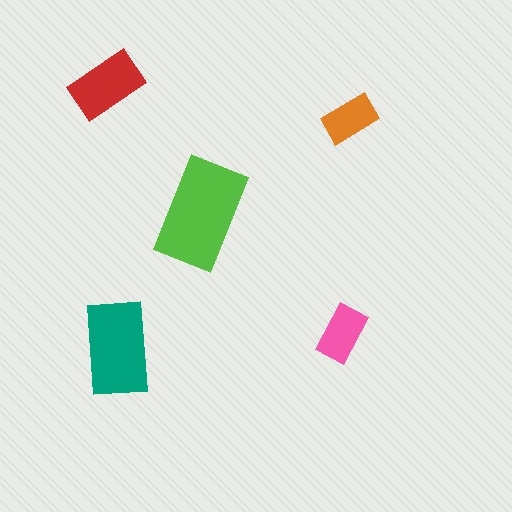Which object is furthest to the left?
The red rectangle is leftmost.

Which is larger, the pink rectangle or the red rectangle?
The red one.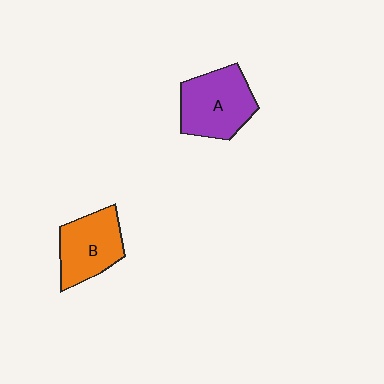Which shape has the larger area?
Shape A (purple).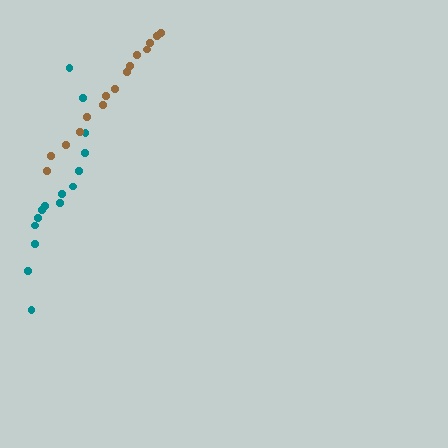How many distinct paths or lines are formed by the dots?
There are 2 distinct paths.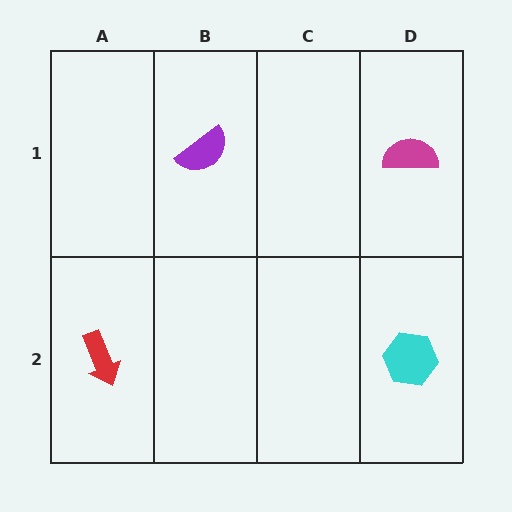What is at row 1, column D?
A magenta semicircle.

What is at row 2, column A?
A red arrow.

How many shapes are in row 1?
2 shapes.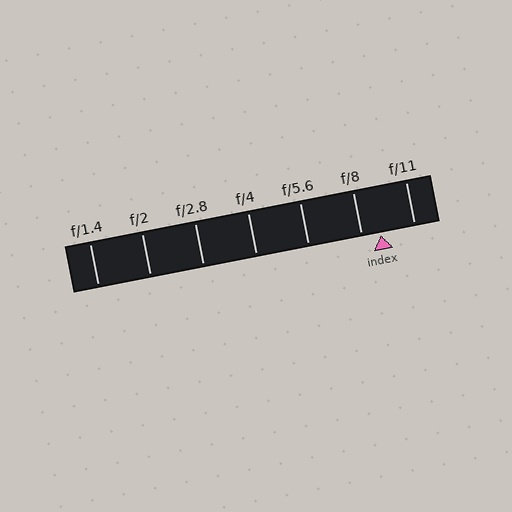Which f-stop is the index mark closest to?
The index mark is closest to f/8.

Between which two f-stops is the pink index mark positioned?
The index mark is between f/8 and f/11.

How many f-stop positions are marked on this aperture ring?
There are 7 f-stop positions marked.